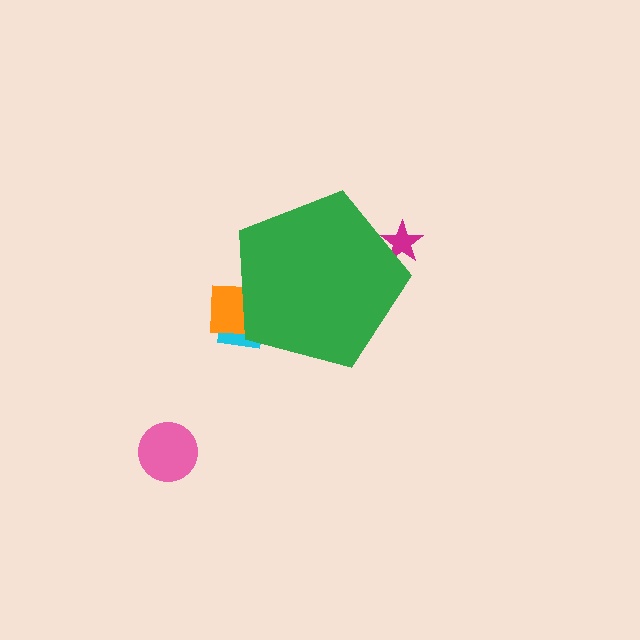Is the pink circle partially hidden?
No, the pink circle is fully visible.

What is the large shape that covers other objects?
A green pentagon.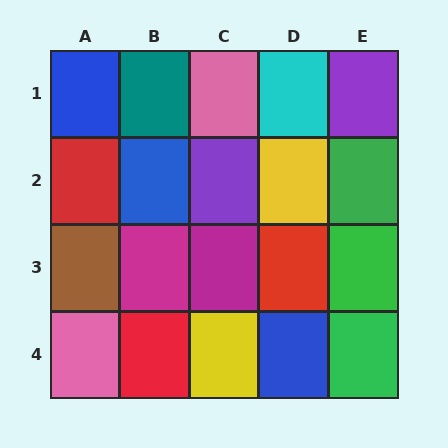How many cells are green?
3 cells are green.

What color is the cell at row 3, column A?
Brown.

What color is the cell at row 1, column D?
Cyan.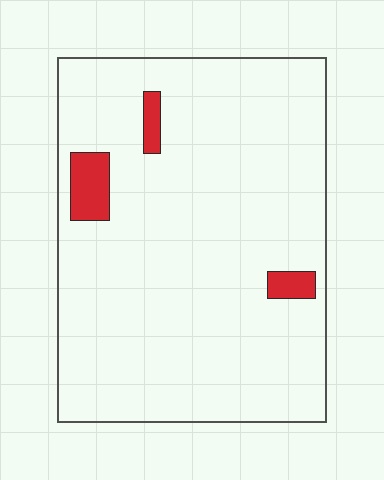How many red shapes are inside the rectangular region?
3.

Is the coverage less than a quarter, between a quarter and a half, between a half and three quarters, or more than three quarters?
Less than a quarter.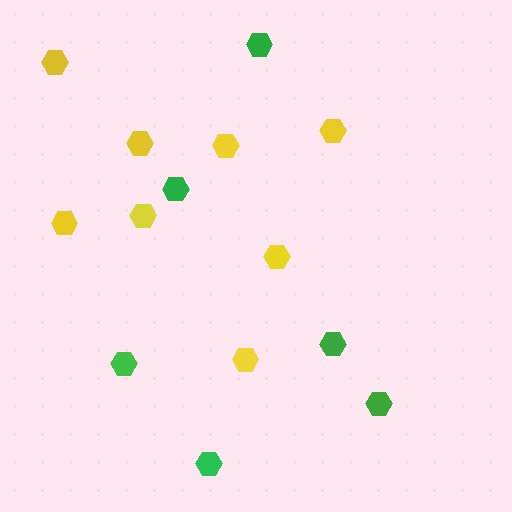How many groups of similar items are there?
There are 2 groups: one group of green hexagons (6) and one group of yellow hexagons (8).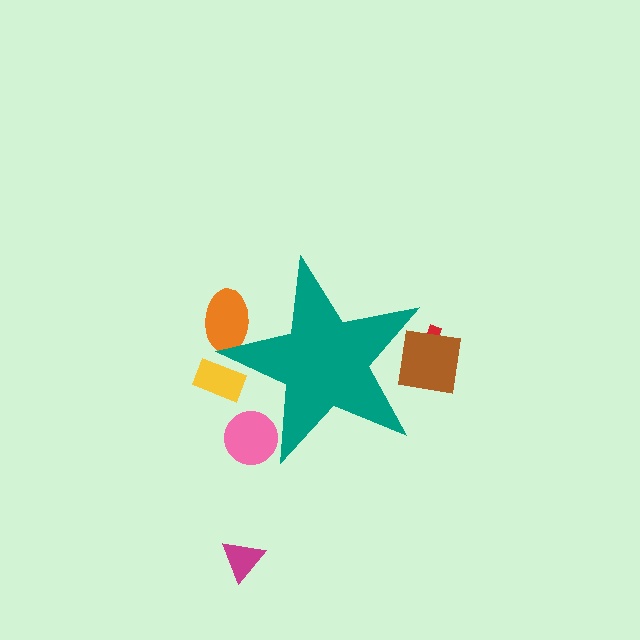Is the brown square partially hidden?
Yes, the brown square is partially hidden behind the teal star.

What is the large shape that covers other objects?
A teal star.